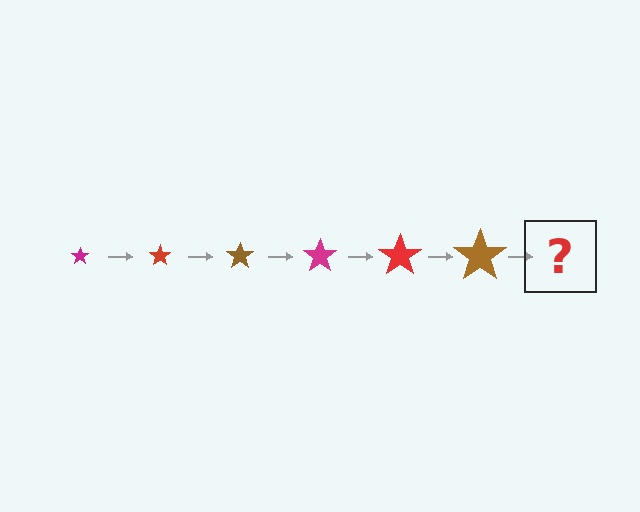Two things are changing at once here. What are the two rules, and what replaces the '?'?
The two rules are that the star grows larger each step and the color cycles through magenta, red, and brown. The '?' should be a magenta star, larger than the previous one.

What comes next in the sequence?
The next element should be a magenta star, larger than the previous one.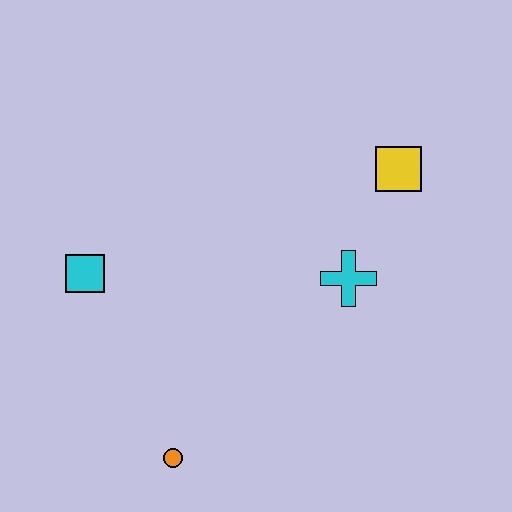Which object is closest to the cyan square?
The orange circle is closest to the cyan square.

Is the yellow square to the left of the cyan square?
No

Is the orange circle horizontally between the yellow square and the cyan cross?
No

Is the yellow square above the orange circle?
Yes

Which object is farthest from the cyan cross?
The cyan square is farthest from the cyan cross.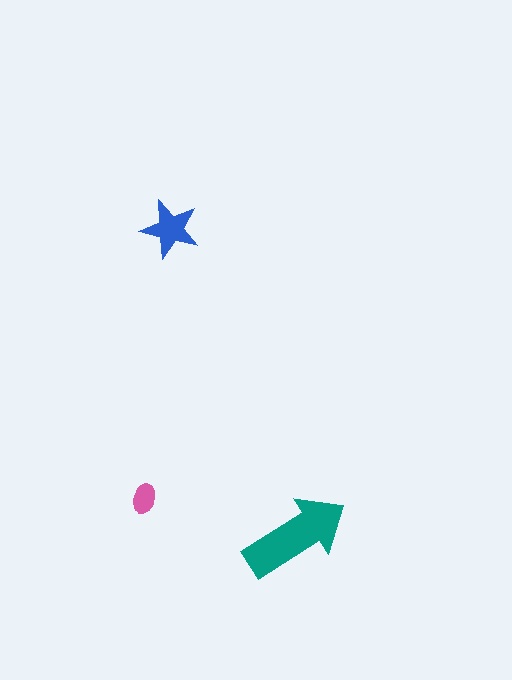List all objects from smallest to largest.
The pink ellipse, the blue star, the teal arrow.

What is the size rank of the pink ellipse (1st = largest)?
3rd.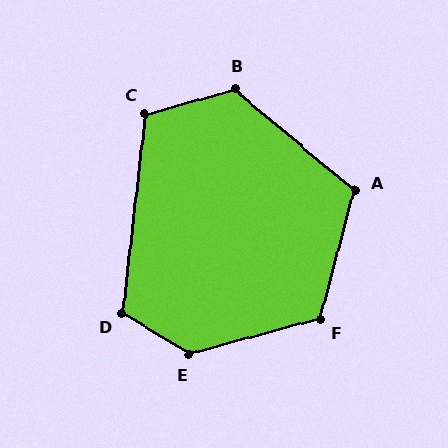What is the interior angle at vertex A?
Approximately 115 degrees (obtuse).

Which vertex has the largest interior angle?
E, at approximately 133 degrees.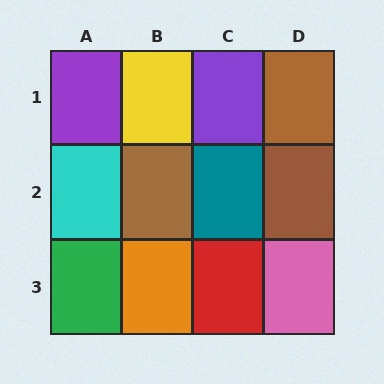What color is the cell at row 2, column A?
Cyan.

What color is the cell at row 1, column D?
Brown.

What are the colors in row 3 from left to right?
Green, orange, red, pink.